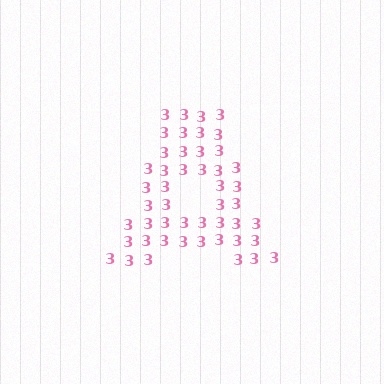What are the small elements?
The small elements are digit 3's.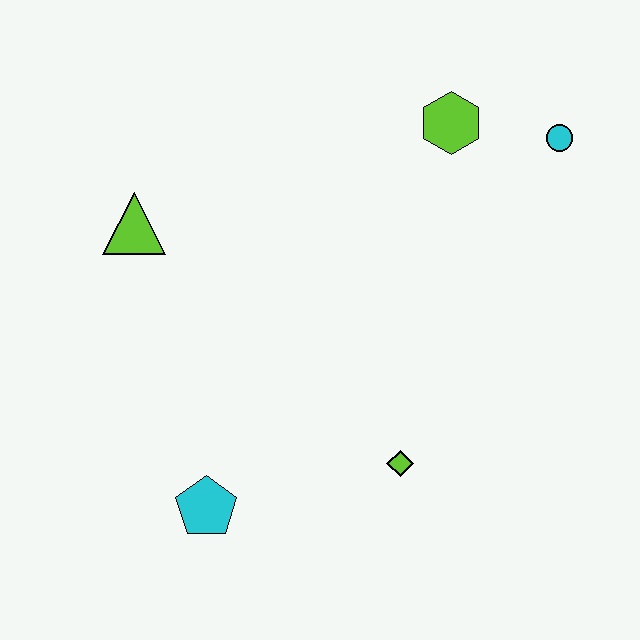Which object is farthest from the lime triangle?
The cyan circle is farthest from the lime triangle.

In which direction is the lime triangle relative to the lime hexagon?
The lime triangle is to the left of the lime hexagon.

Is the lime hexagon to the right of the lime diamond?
Yes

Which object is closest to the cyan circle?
The lime hexagon is closest to the cyan circle.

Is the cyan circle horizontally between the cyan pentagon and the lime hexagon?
No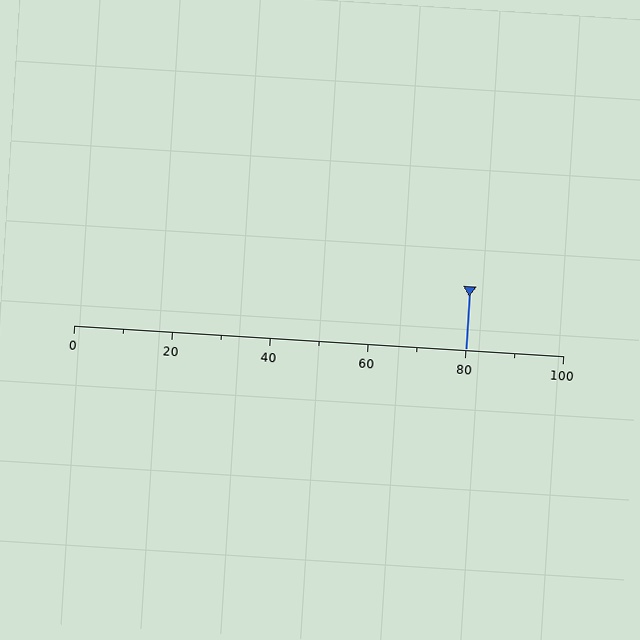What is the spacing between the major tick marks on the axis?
The major ticks are spaced 20 apart.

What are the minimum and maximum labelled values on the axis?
The axis runs from 0 to 100.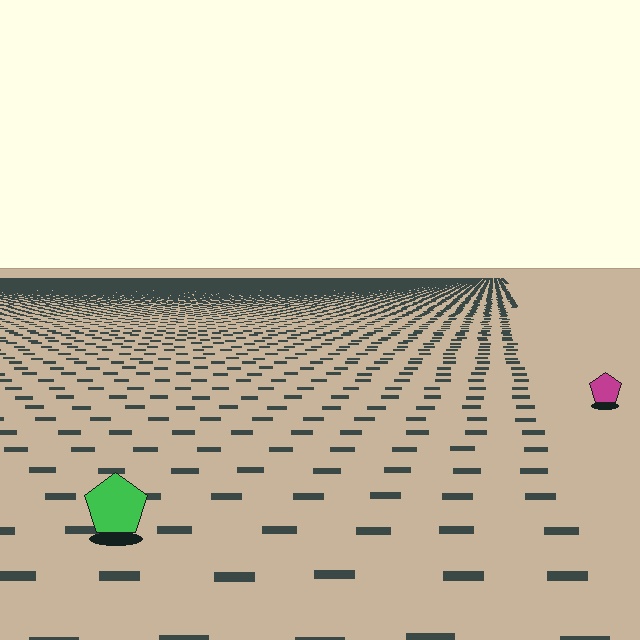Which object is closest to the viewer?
The green pentagon is closest. The texture marks near it are larger and more spread out.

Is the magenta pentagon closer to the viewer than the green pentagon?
No. The green pentagon is closer — you can tell from the texture gradient: the ground texture is coarser near it.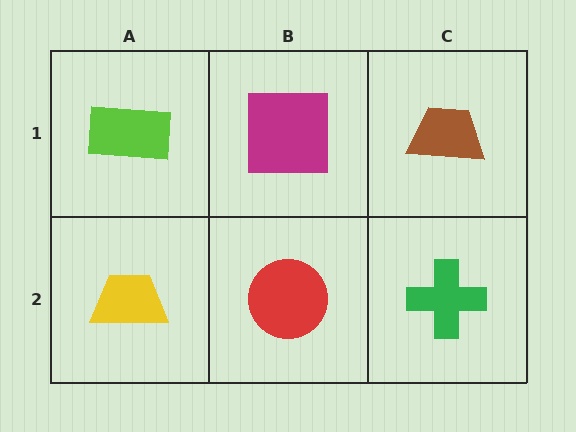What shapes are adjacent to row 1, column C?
A green cross (row 2, column C), a magenta square (row 1, column B).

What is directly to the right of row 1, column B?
A brown trapezoid.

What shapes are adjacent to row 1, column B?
A red circle (row 2, column B), a lime rectangle (row 1, column A), a brown trapezoid (row 1, column C).